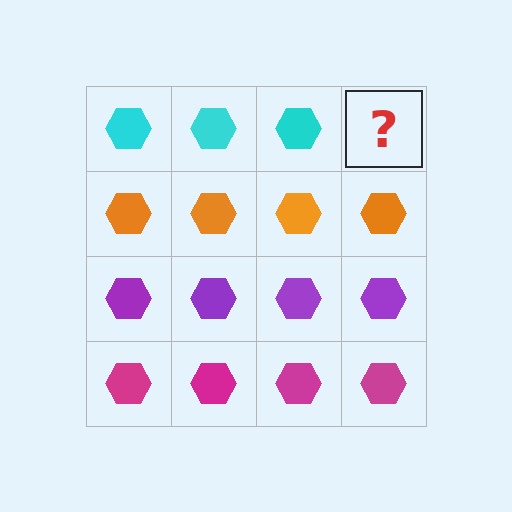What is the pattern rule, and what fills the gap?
The rule is that each row has a consistent color. The gap should be filled with a cyan hexagon.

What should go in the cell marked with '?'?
The missing cell should contain a cyan hexagon.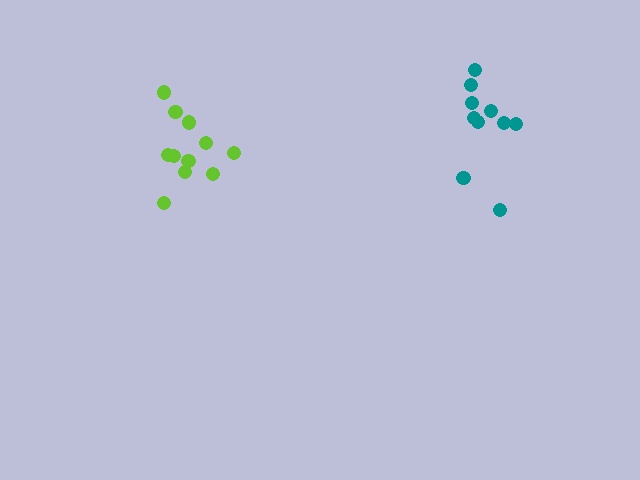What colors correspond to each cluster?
The clusters are colored: teal, lime.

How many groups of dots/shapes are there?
There are 2 groups.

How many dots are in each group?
Group 1: 10 dots, Group 2: 11 dots (21 total).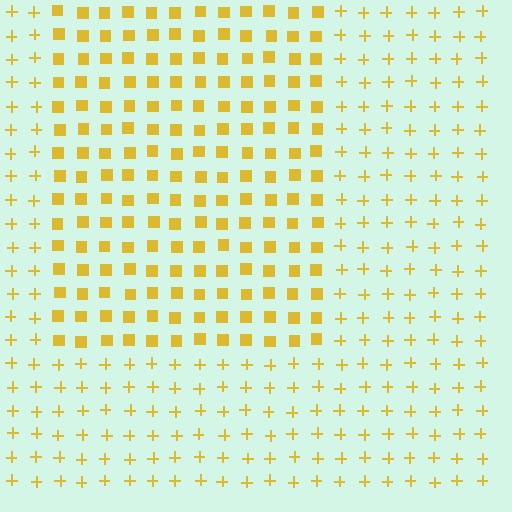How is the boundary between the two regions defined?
The boundary is defined by a change in element shape: squares inside vs. plus signs outside. All elements share the same color and spacing.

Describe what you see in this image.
The image is filled with small yellow elements arranged in a uniform grid. A rectangle-shaped region contains squares, while the surrounding area contains plus signs. The boundary is defined purely by the change in element shape.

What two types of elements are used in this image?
The image uses squares inside the rectangle region and plus signs outside it.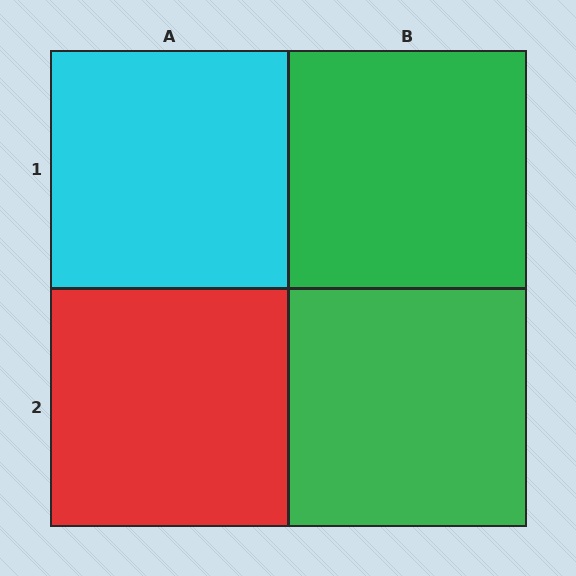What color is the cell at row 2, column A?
Red.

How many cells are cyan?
1 cell is cyan.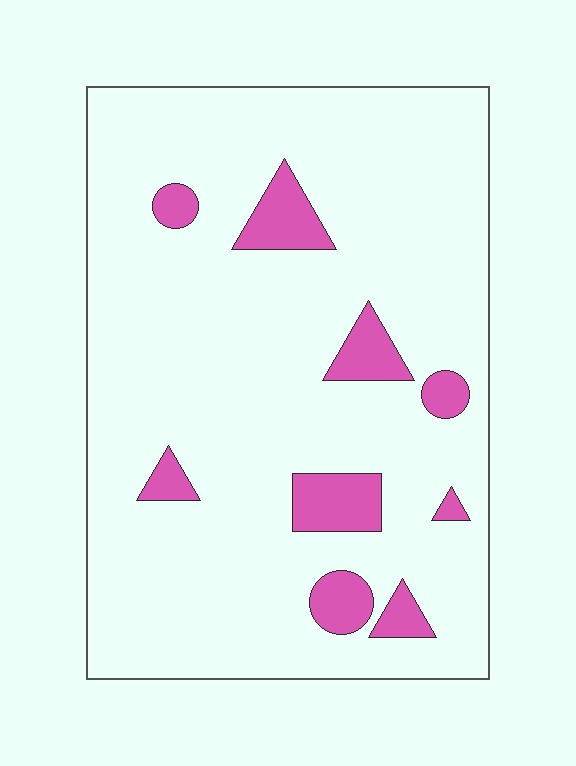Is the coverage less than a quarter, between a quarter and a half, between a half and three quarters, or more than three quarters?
Less than a quarter.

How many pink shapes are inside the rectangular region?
9.